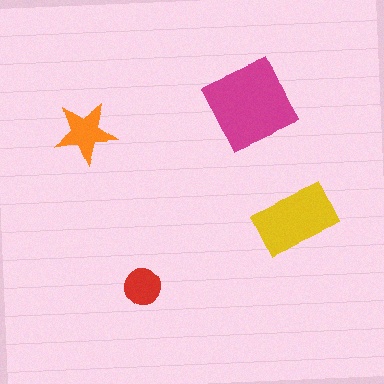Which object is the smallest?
The red circle.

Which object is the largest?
The magenta diamond.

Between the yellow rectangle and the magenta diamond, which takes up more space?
The magenta diamond.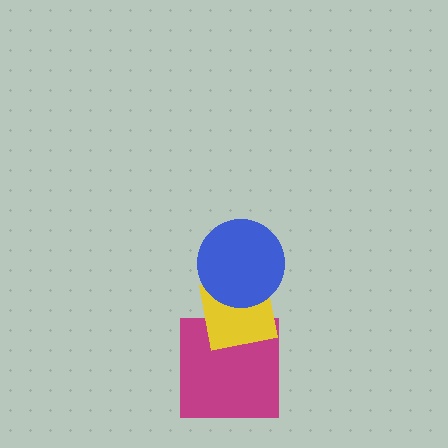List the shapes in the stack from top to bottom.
From top to bottom: the blue circle, the yellow square, the magenta square.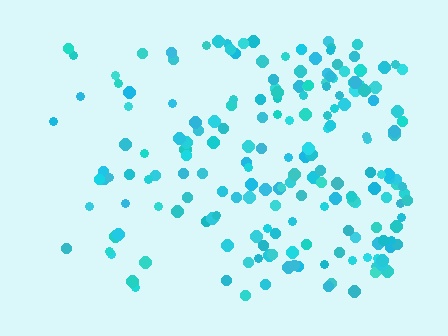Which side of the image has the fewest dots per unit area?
The left.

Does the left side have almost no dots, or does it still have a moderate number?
Still a moderate number, just noticeably fewer than the right.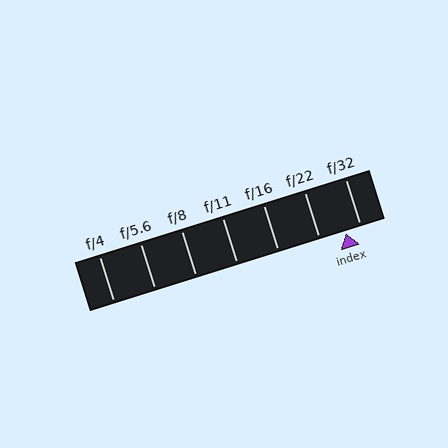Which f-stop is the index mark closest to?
The index mark is closest to f/32.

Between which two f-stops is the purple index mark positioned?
The index mark is between f/22 and f/32.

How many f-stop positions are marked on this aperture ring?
There are 7 f-stop positions marked.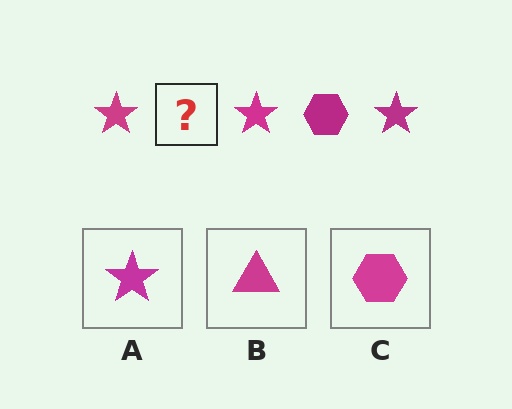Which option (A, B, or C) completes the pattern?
C.